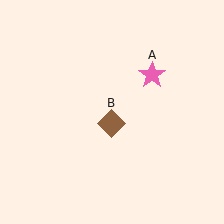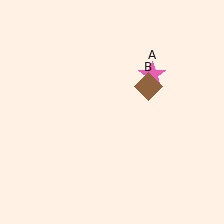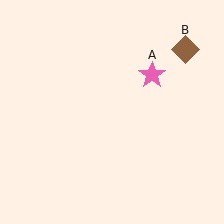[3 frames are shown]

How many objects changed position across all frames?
1 object changed position: brown diamond (object B).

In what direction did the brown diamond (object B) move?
The brown diamond (object B) moved up and to the right.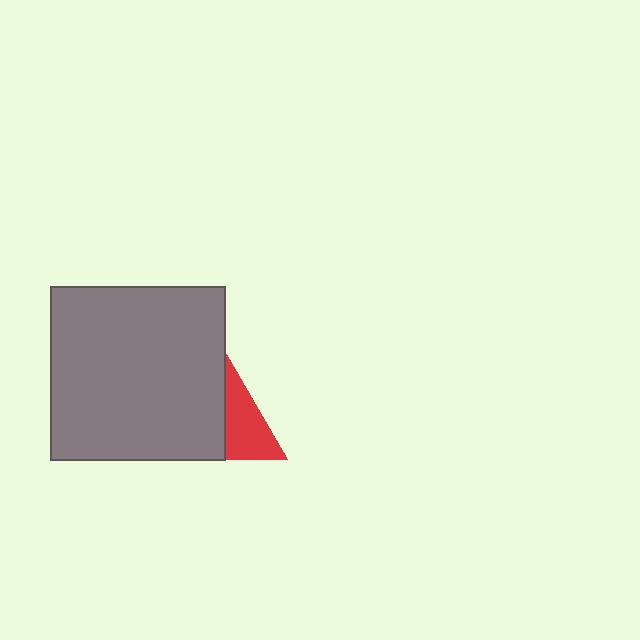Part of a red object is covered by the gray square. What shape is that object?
It is a triangle.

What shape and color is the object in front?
The object in front is a gray square.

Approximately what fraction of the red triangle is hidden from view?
Roughly 54% of the red triangle is hidden behind the gray square.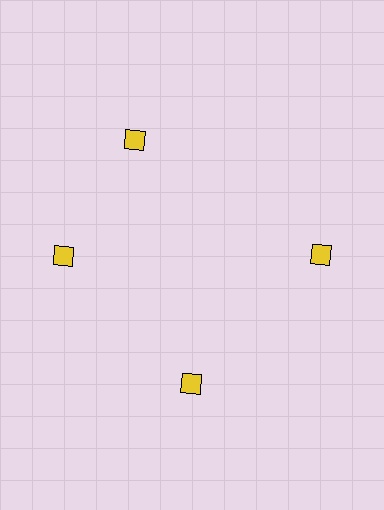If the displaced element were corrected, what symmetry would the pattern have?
It would have 4-fold rotational symmetry — the pattern would map onto itself every 90 degrees.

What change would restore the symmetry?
The symmetry would be restored by rotating it back into even spacing with its neighbors so that all 4 diamonds sit at equal angles and equal distance from the center.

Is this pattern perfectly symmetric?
No. The 4 yellow diamonds are arranged in a ring, but one element near the 12 o'clock position is rotated out of alignment along the ring, breaking the 4-fold rotational symmetry.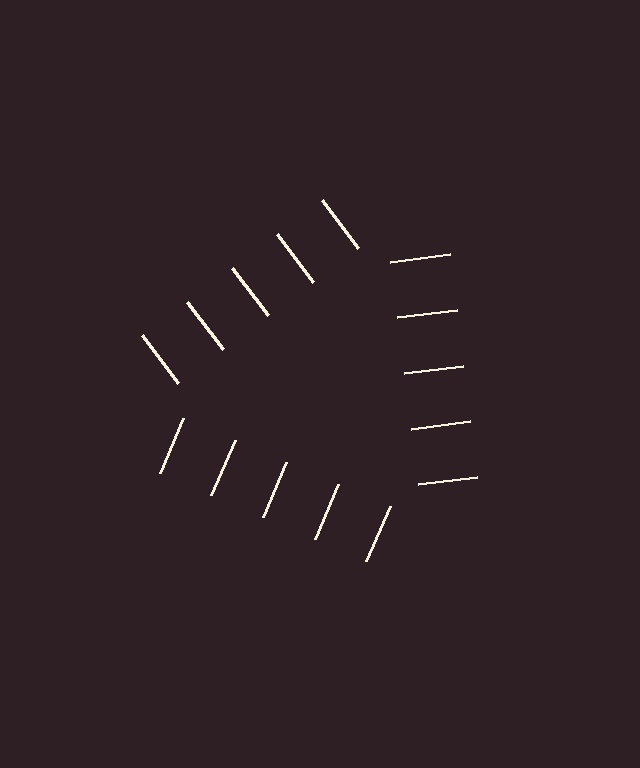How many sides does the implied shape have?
3 sides — the line-ends trace a triangle.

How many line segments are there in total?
15 — 5 along each of the 3 edges.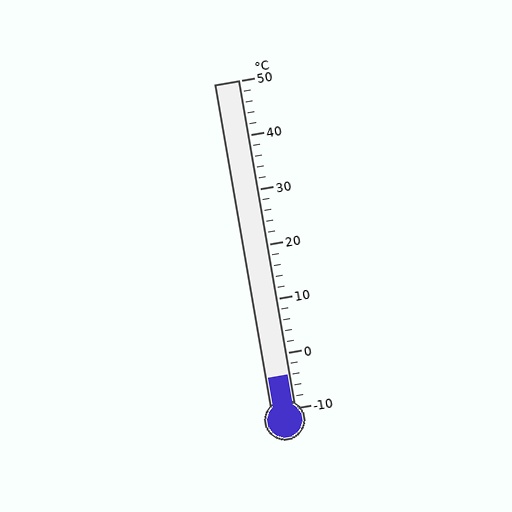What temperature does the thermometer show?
The thermometer shows approximately -4°C.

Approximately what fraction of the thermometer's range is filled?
The thermometer is filled to approximately 10% of its range.